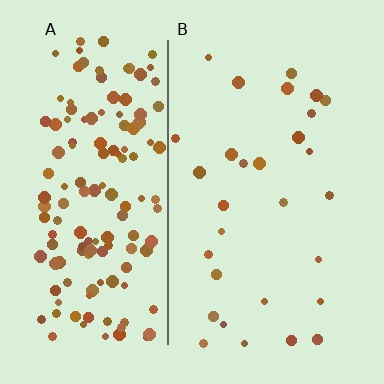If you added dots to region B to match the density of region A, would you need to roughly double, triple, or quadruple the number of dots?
Approximately quadruple.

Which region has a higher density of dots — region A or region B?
A (the left).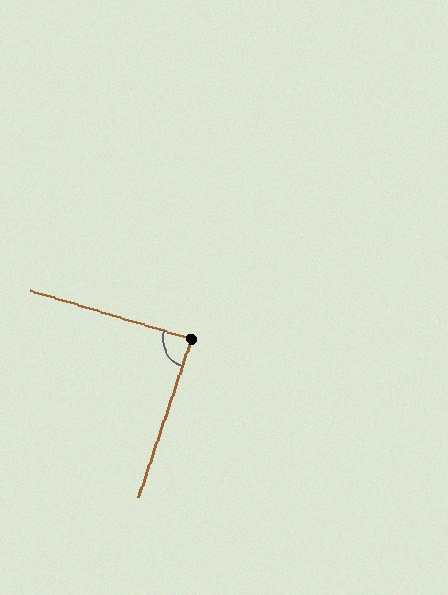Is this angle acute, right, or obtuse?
It is approximately a right angle.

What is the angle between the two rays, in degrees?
Approximately 89 degrees.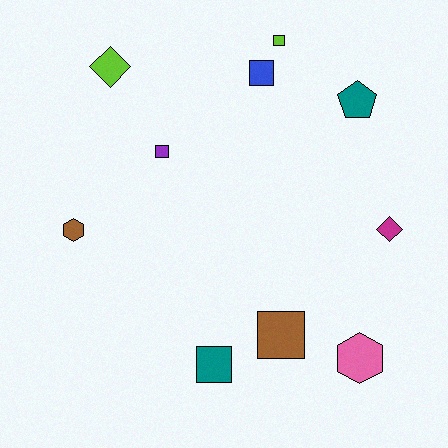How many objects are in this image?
There are 10 objects.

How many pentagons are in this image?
There is 1 pentagon.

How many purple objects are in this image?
There is 1 purple object.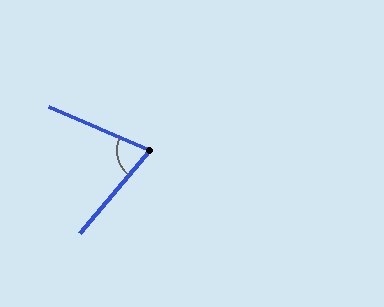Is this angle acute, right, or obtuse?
It is acute.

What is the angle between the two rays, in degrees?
Approximately 74 degrees.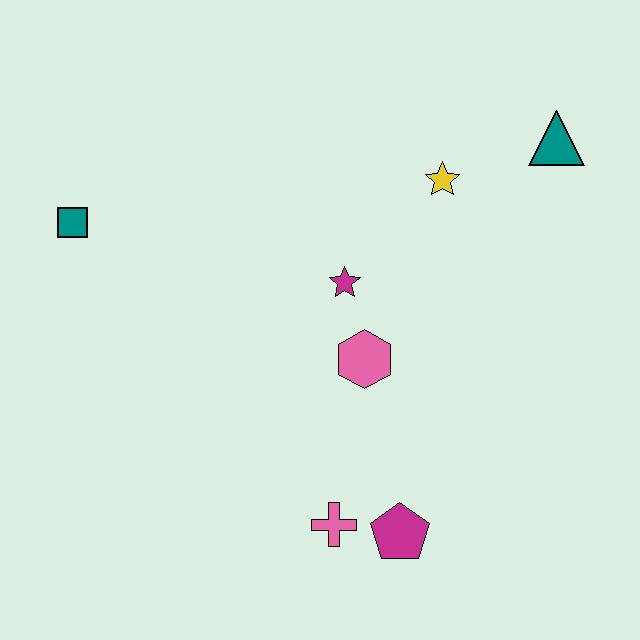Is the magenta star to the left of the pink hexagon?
Yes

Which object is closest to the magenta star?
The pink hexagon is closest to the magenta star.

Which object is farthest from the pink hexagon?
The teal square is farthest from the pink hexagon.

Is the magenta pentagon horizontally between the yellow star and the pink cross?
Yes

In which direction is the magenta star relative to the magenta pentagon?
The magenta star is above the magenta pentagon.